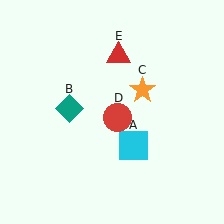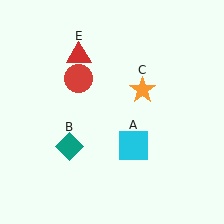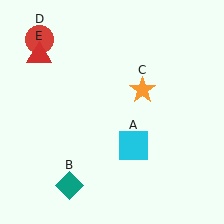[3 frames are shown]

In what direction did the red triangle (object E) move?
The red triangle (object E) moved left.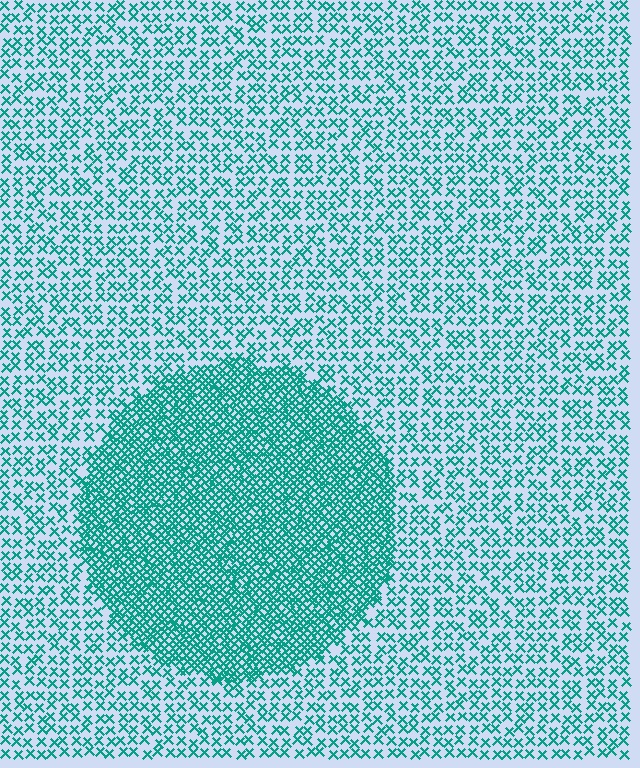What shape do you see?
I see a circle.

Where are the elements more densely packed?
The elements are more densely packed inside the circle boundary.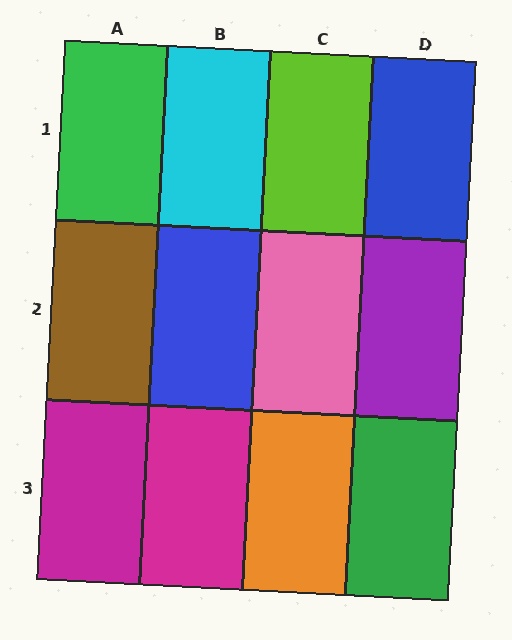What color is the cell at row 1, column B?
Cyan.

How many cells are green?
2 cells are green.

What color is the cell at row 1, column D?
Blue.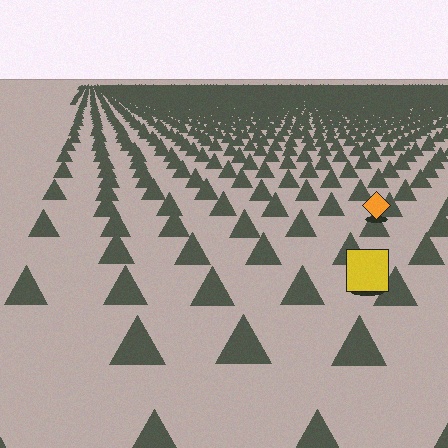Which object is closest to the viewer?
The yellow square is closest. The texture marks near it are larger and more spread out.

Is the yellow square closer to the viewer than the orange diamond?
Yes. The yellow square is closer — you can tell from the texture gradient: the ground texture is coarser near it.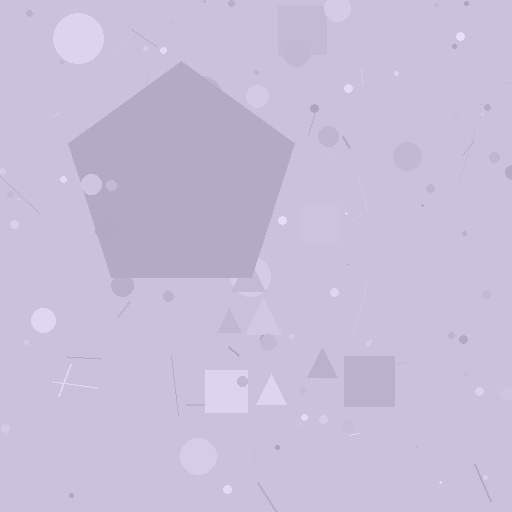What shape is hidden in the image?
A pentagon is hidden in the image.